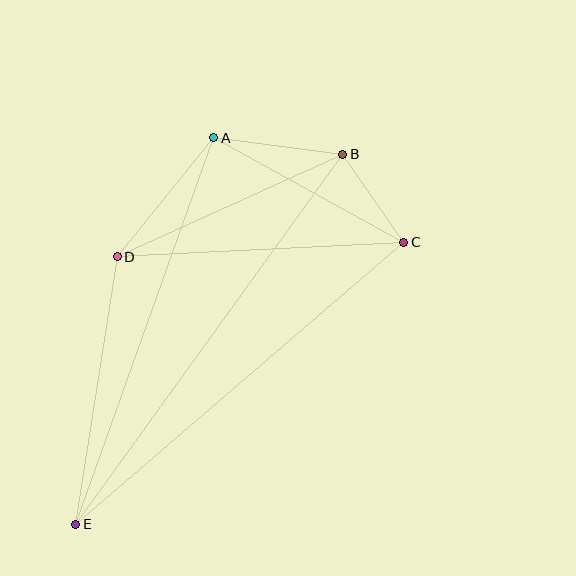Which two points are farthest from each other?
Points B and E are farthest from each other.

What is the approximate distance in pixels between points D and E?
The distance between D and E is approximately 271 pixels.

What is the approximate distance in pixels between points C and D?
The distance between C and D is approximately 287 pixels.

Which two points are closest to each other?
Points B and C are closest to each other.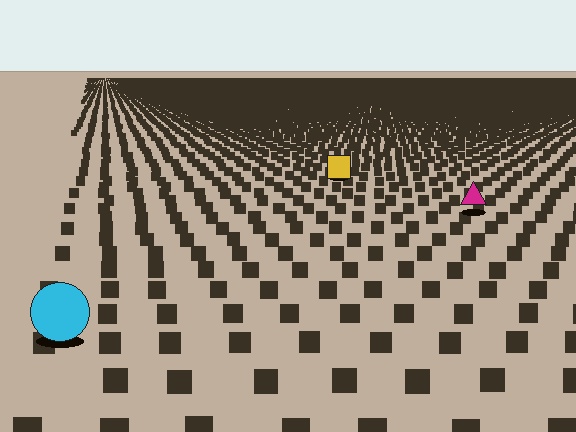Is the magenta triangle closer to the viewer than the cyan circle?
No. The cyan circle is closer — you can tell from the texture gradient: the ground texture is coarser near it.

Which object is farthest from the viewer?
The yellow square is farthest from the viewer. It appears smaller and the ground texture around it is denser.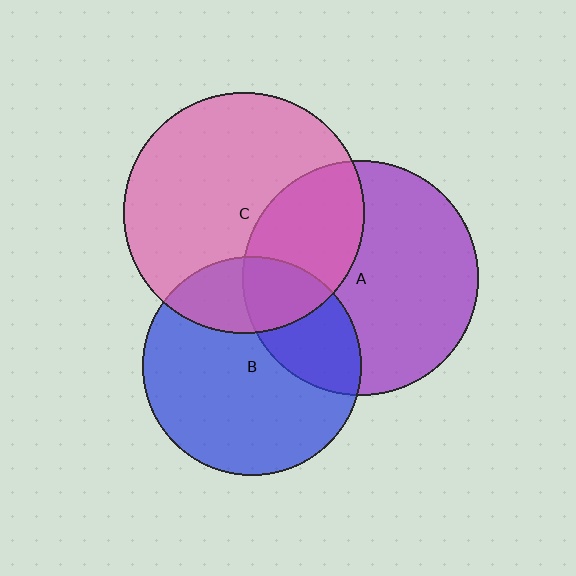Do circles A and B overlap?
Yes.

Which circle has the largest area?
Circle C (pink).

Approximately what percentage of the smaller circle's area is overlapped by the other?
Approximately 30%.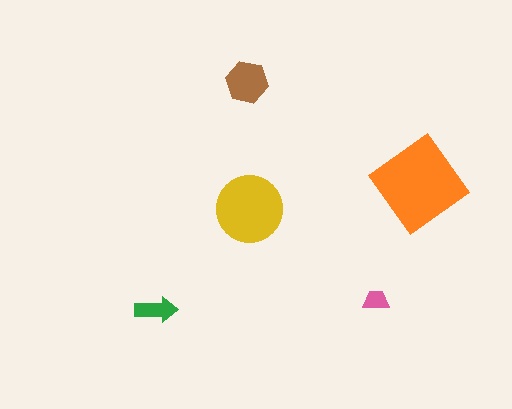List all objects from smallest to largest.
The pink trapezoid, the green arrow, the brown hexagon, the yellow circle, the orange diamond.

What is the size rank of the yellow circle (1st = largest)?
2nd.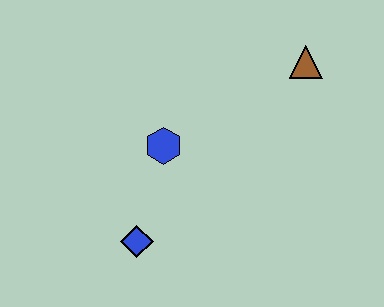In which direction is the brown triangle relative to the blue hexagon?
The brown triangle is to the right of the blue hexagon.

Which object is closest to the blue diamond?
The blue hexagon is closest to the blue diamond.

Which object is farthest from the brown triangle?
The blue diamond is farthest from the brown triangle.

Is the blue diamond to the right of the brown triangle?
No